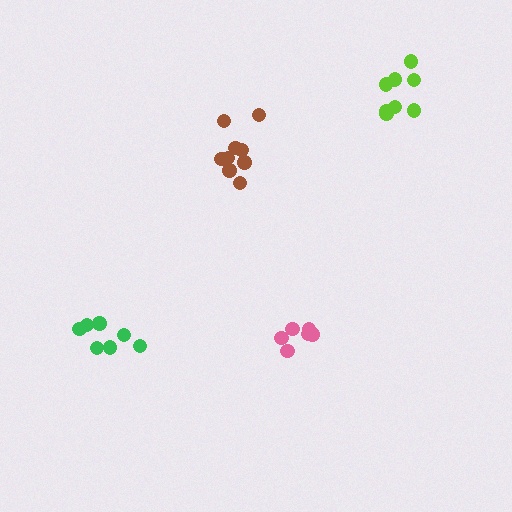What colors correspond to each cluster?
The clusters are colored: brown, pink, lime, green.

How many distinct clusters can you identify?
There are 4 distinct clusters.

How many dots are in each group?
Group 1: 9 dots, Group 2: 6 dots, Group 3: 8 dots, Group 4: 7 dots (30 total).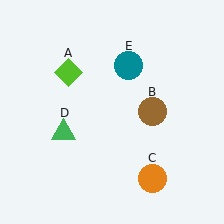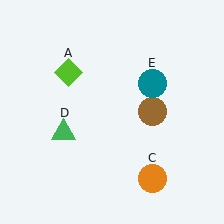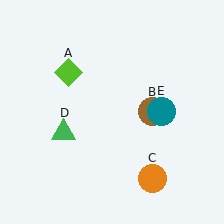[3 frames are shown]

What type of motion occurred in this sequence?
The teal circle (object E) rotated clockwise around the center of the scene.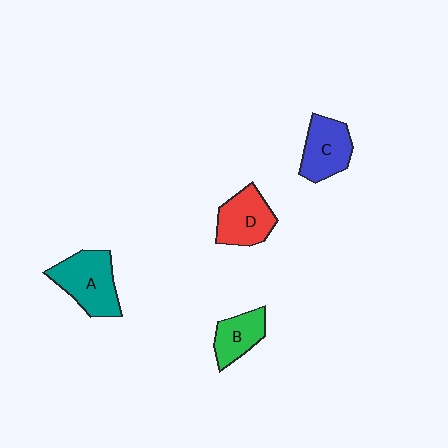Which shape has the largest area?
Shape A (teal).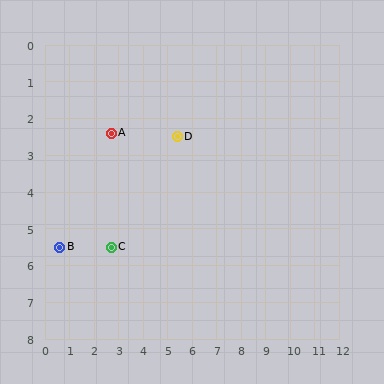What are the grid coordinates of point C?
Point C is at approximately (2.7, 5.5).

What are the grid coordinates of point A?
Point A is at approximately (2.7, 2.4).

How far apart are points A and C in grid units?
Points A and C are about 3.1 grid units apart.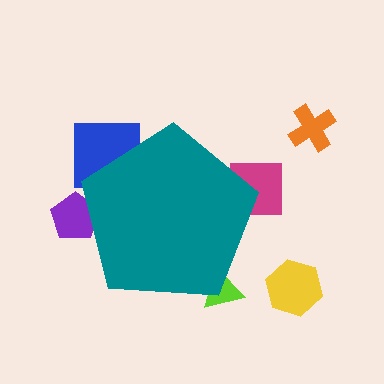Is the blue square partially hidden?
Yes, the blue square is partially hidden behind the teal pentagon.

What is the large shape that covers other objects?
A teal pentagon.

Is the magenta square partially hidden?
Yes, the magenta square is partially hidden behind the teal pentagon.